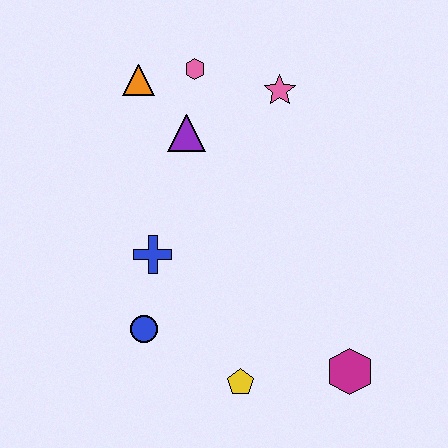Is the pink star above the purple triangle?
Yes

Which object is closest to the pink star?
The pink hexagon is closest to the pink star.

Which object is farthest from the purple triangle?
The magenta hexagon is farthest from the purple triangle.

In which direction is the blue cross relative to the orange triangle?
The blue cross is below the orange triangle.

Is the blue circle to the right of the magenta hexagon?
No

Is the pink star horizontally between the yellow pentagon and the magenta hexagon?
Yes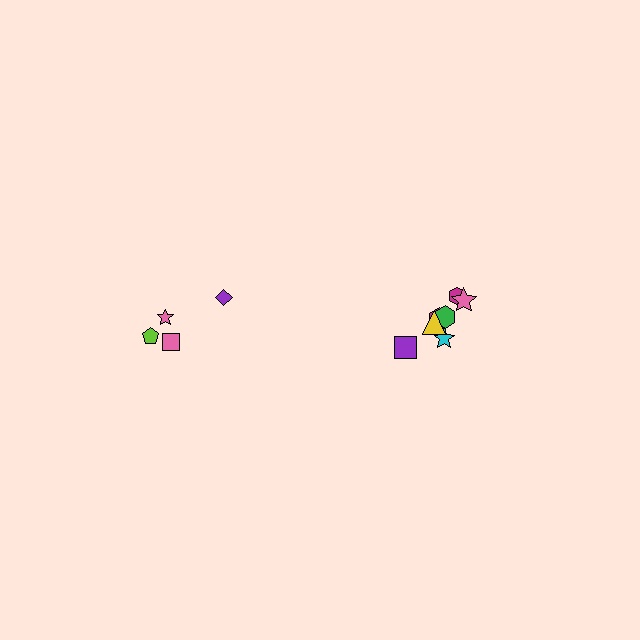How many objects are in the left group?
There are 4 objects.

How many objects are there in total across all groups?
There are 11 objects.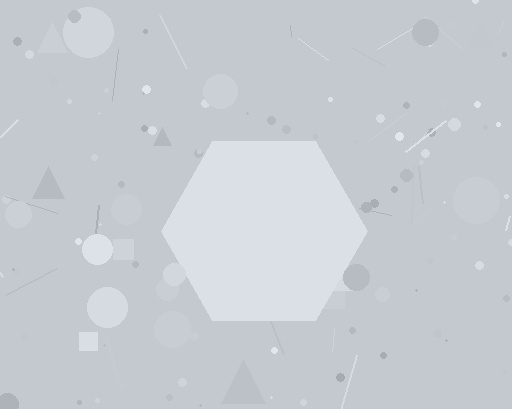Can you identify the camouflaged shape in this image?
The camouflaged shape is a hexagon.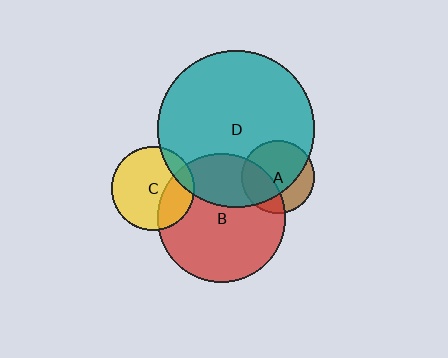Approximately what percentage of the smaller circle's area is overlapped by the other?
Approximately 30%.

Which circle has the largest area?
Circle D (teal).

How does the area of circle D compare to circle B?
Approximately 1.5 times.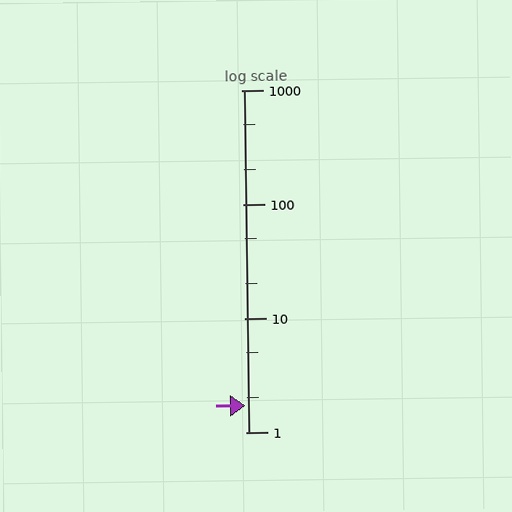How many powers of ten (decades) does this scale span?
The scale spans 3 decades, from 1 to 1000.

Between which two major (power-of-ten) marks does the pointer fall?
The pointer is between 1 and 10.